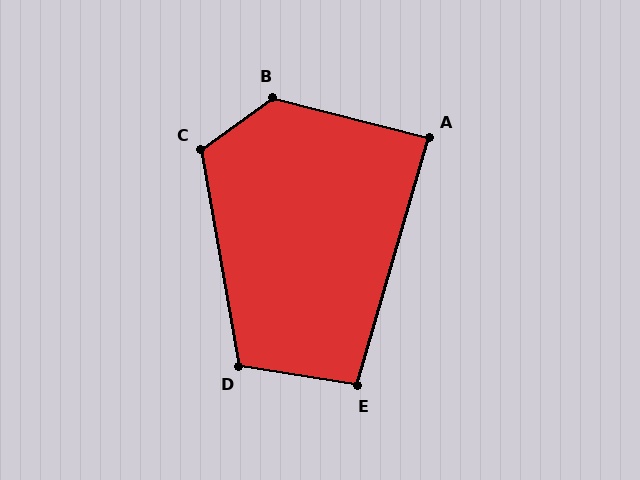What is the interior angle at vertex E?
Approximately 97 degrees (obtuse).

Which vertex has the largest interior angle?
B, at approximately 130 degrees.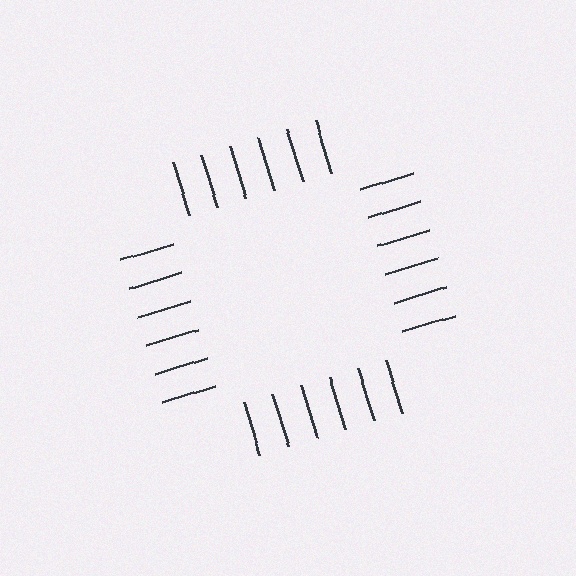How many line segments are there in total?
24 — 6 along each of the 4 edges.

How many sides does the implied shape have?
4 sides — the line-ends trace a square.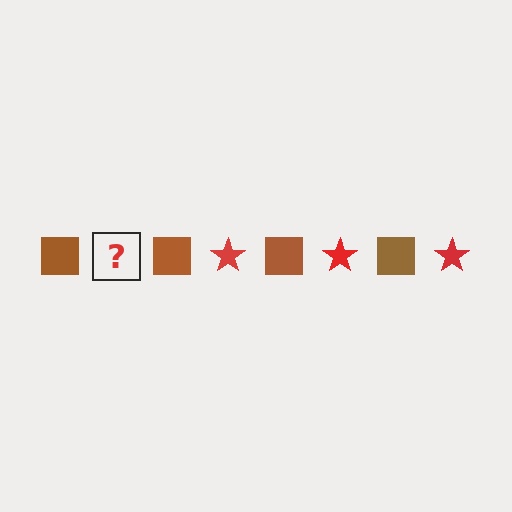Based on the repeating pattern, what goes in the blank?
The blank should be a red star.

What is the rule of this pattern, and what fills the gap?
The rule is that the pattern alternates between brown square and red star. The gap should be filled with a red star.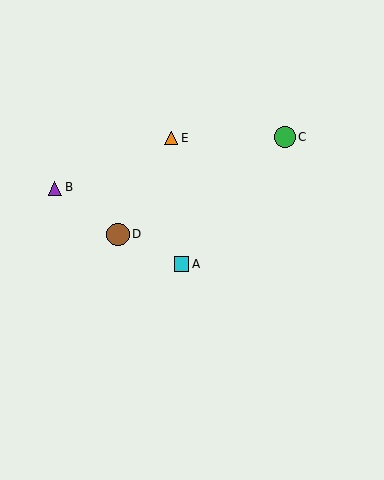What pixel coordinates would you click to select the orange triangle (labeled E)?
Click at (171, 138) to select the orange triangle E.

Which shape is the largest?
The brown circle (labeled D) is the largest.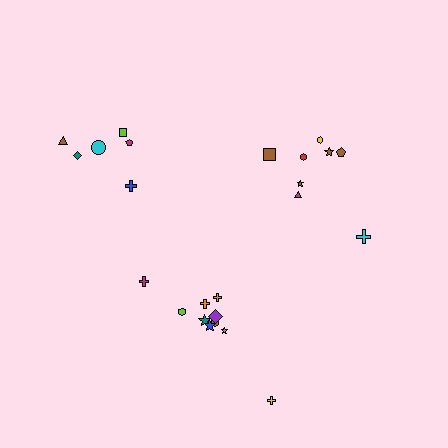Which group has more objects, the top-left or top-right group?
The top-right group.